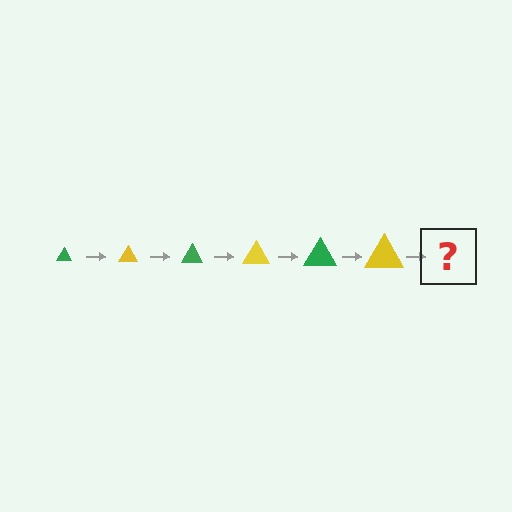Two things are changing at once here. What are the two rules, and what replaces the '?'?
The two rules are that the triangle grows larger each step and the color cycles through green and yellow. The '?' should be a green triangle, larger than the previous one.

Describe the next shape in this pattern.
It should be a green triangle, larger than the previous one.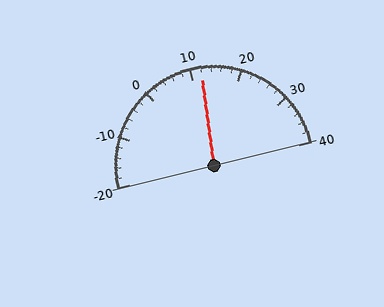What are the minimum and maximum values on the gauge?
The gauge ranges from -20 to 40.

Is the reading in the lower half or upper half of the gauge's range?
The reading is in the upper half of the range (-20 to 40).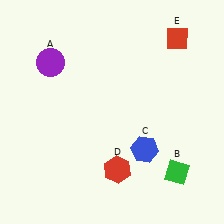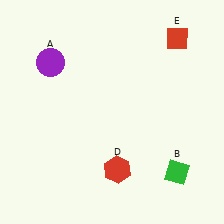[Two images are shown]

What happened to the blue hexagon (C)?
The blue hexagon (C) was removed in Image 2. It was in the bottom-right area of Image 1.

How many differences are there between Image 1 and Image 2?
There is 1 difference between the two images.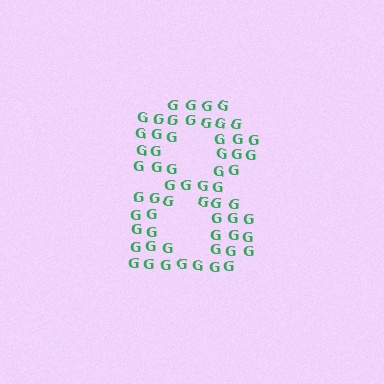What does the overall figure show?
The overall figure shows the digit 8.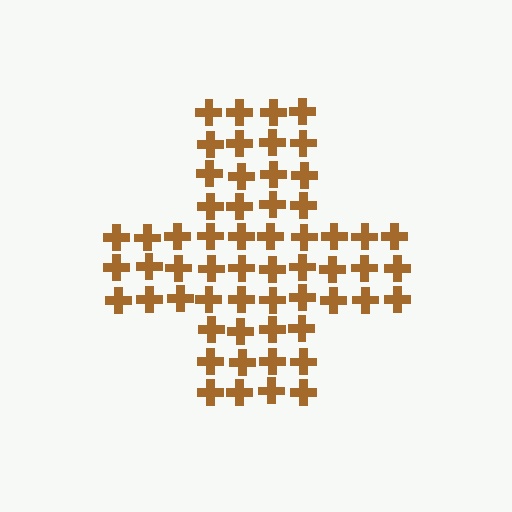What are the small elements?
The small elements are crosses.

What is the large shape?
The large shape is a cross.